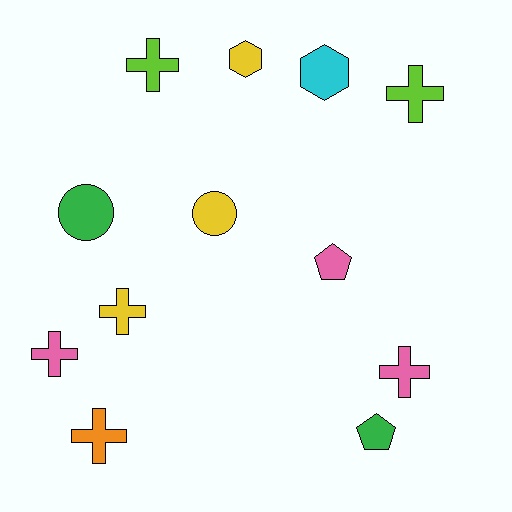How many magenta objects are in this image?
There are no magenta objects.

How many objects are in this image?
There are 12 objects.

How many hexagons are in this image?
There are 2 hexagons.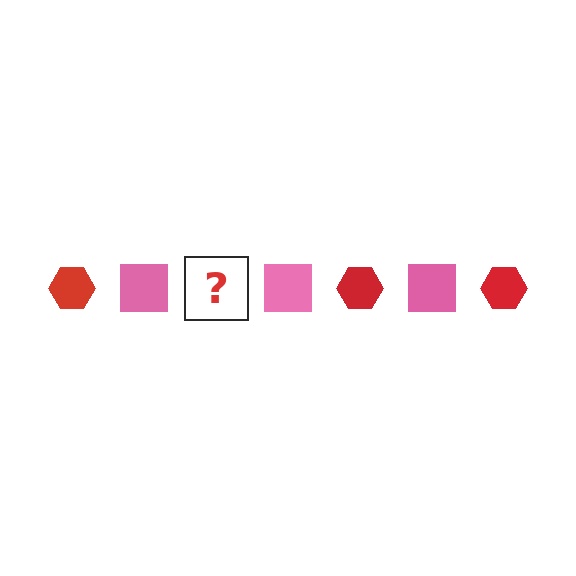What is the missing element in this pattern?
The missing element is a red hexagon.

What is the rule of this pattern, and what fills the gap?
The rule is that the pattern alternates between red hexagon and pink square. The gap should be filled with a red hexagon.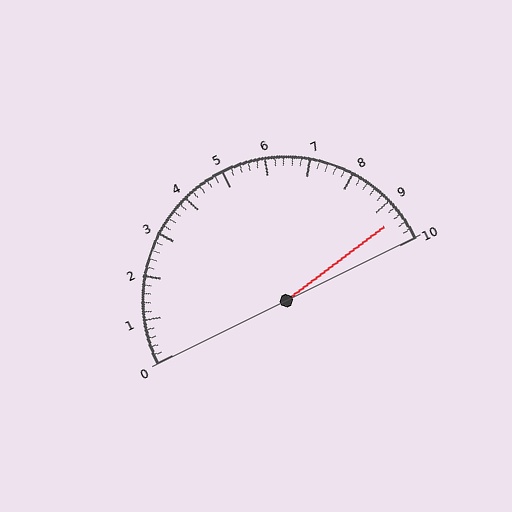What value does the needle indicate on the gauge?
The needle indicates approximately 9.4.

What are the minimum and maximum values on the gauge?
The gauge ranges from 0 to 10.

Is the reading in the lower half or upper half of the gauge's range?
The reading is in the upper half of the range (0 to 10).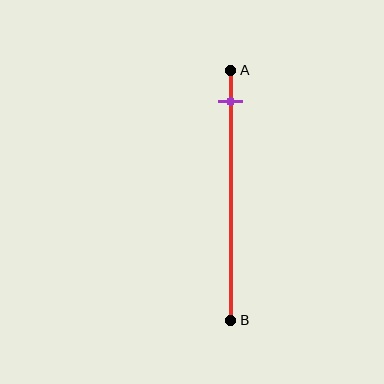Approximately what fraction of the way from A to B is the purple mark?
The purple mark is approximately 10% of the way from A to B.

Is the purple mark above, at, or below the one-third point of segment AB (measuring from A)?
The purple mark is above the one-third point of segment AB.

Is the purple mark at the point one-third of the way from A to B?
No, the mark is at about 10% from A, not at the 33% one-third point.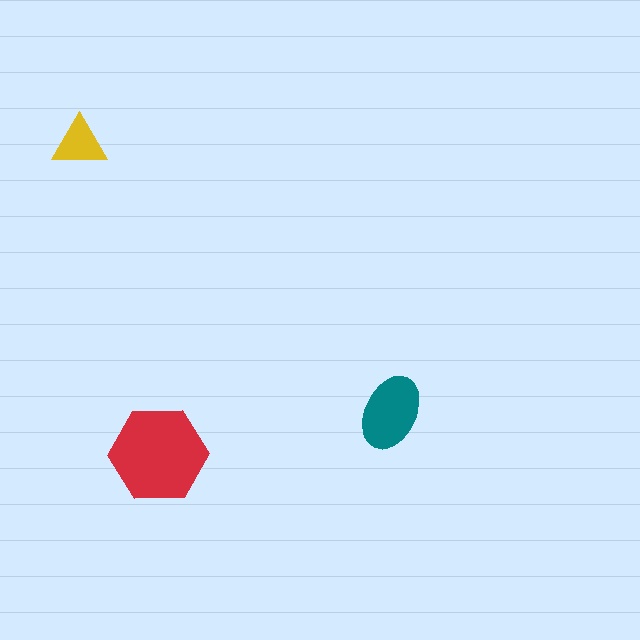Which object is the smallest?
The yellow triangle.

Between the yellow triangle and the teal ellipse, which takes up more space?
The teal ellipse.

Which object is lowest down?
The red hexagon is bottommost.